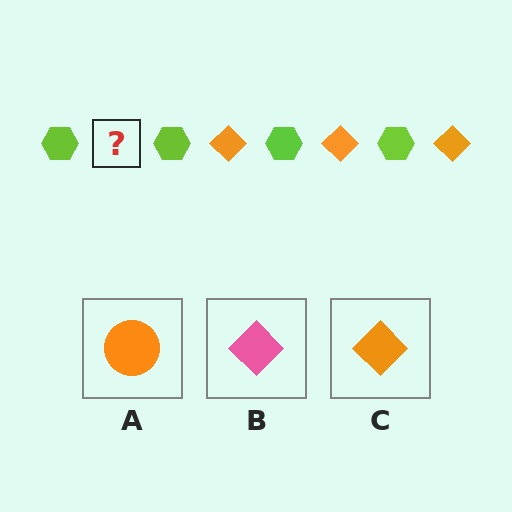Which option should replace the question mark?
Option C.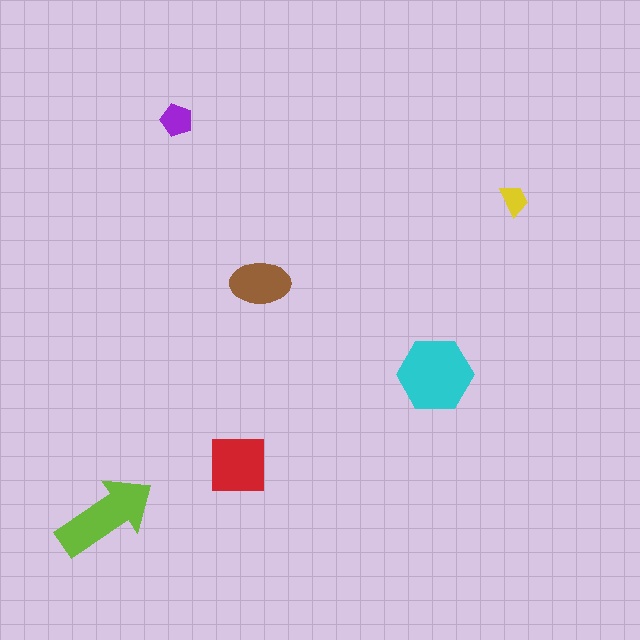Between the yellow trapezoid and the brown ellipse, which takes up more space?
The brown ellipse.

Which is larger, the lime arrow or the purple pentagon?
The lime arrow.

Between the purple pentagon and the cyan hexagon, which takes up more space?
The cyan hexagon.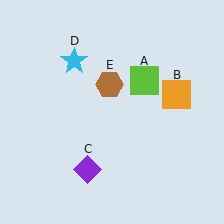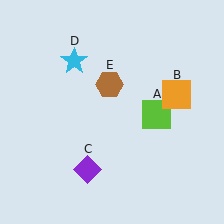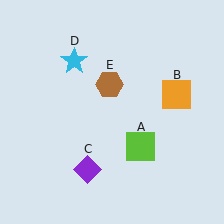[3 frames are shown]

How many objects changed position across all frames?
1 object changed position: lime square (object A).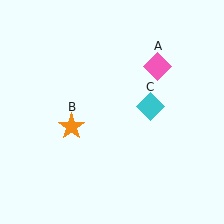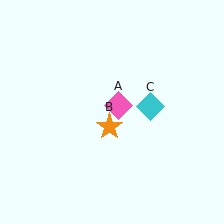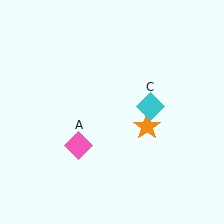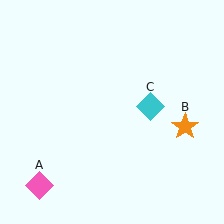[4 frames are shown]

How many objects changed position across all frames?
2 objects changed position: pink diamond (object A), orange star (object B).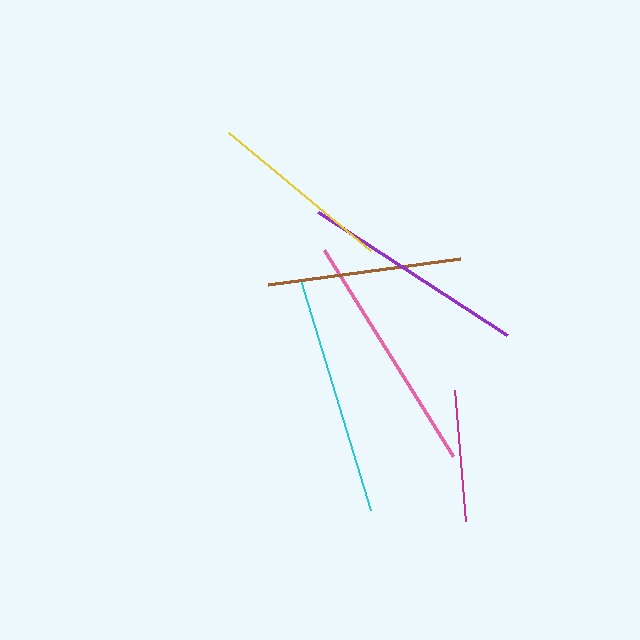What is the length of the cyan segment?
The cyan segment is approximately 240 pixels long.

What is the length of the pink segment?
The pink segment is approximately 244 pixels long.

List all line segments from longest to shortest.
From longest to shortest: pink, cyan, purple, brown, yellow, magenta.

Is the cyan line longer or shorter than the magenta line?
The cyan line is longer than the magenta line.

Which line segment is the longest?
The pink line is the longest at approximately 244 pixels.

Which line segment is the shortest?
The magenta line is the shortest at approximately 131 pixels.